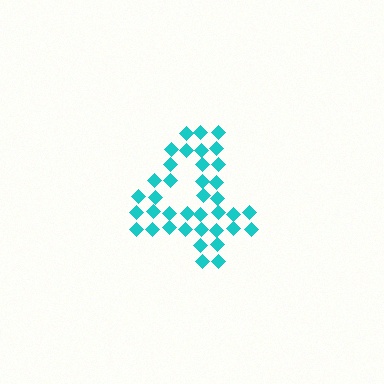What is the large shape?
The large shape is the digit 4.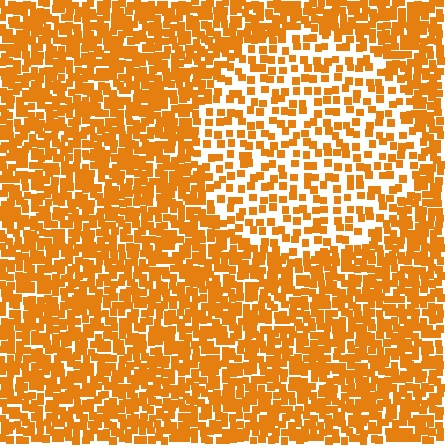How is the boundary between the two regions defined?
The boundary is defined by a change in element density (approximately 2.1x ratio). All elements are the same color, size, and shape.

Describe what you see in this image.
The image contains small orange elements arranged at two different densities. A circle-shaped region is visible where the elements are less densely packed than the surrounding area.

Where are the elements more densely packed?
The elements are more densely packed outside the circle boundary.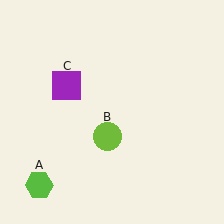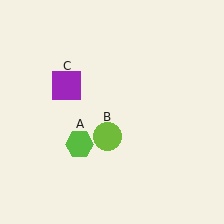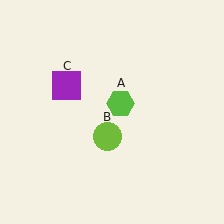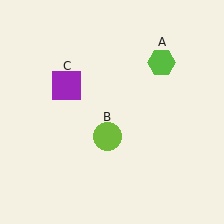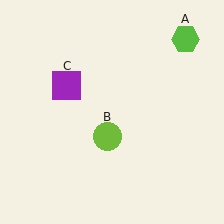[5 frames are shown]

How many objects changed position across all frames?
1 object changed position: lime hexagon (object A).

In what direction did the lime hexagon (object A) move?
The lime hexagon (object A) moved up and to the right.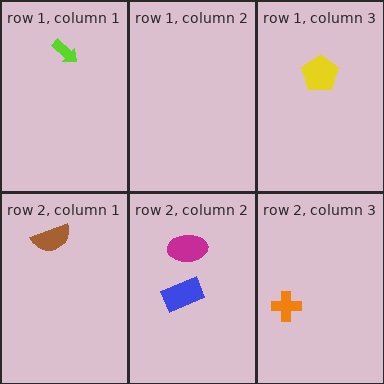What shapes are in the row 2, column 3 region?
The orange cross.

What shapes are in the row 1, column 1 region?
The lime arrow.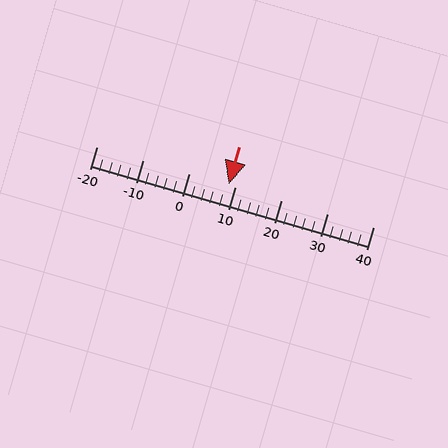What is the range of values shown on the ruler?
The ruler shows values from -20 to 40.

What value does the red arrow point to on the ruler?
The red arrow points to approximately 9.